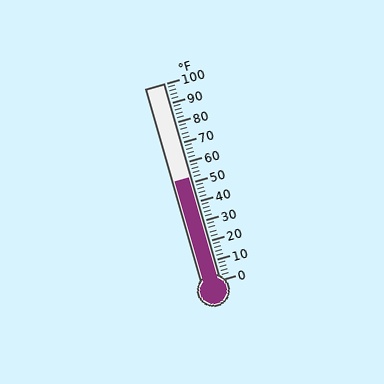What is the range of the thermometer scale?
The thermometer scale ranges from 0°F to 100°F.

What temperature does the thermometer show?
The thermometer shows approximately 52°F.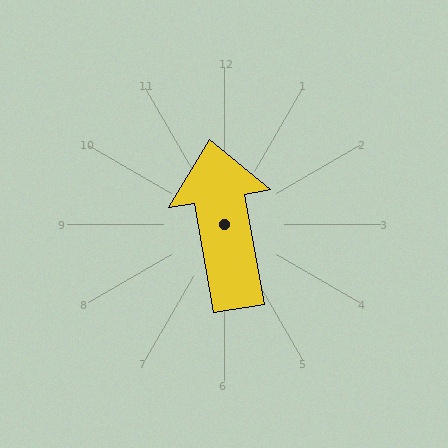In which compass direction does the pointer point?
North.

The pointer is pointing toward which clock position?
Roughly 12 o'clock.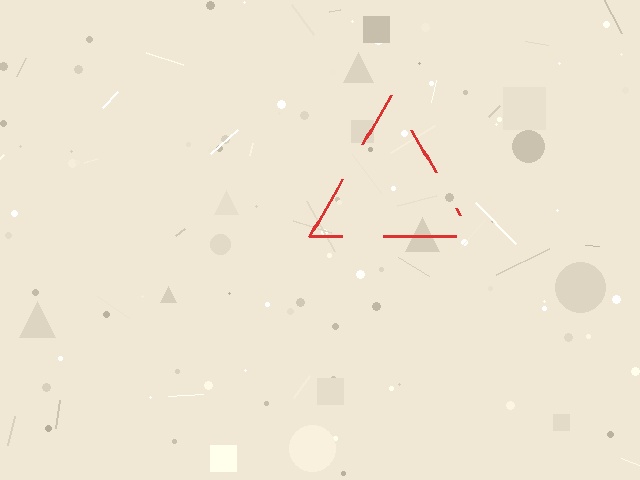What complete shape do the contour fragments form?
The contour fragments form a triangle.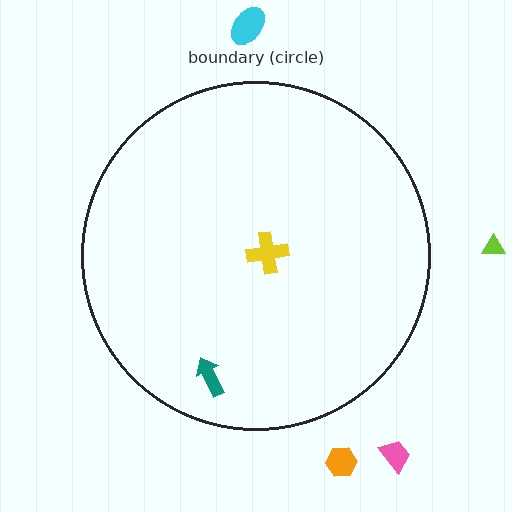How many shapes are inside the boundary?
2 inside, 4 outside.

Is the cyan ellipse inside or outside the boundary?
Outside.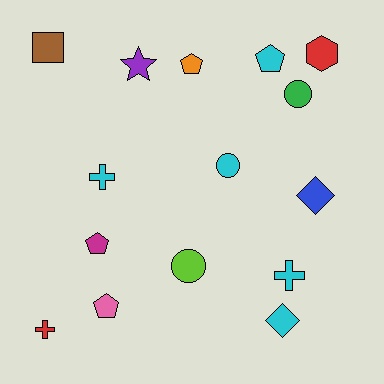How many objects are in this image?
There are 15 objects.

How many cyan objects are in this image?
There are 5 cyan objects.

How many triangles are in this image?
There are no triangles.